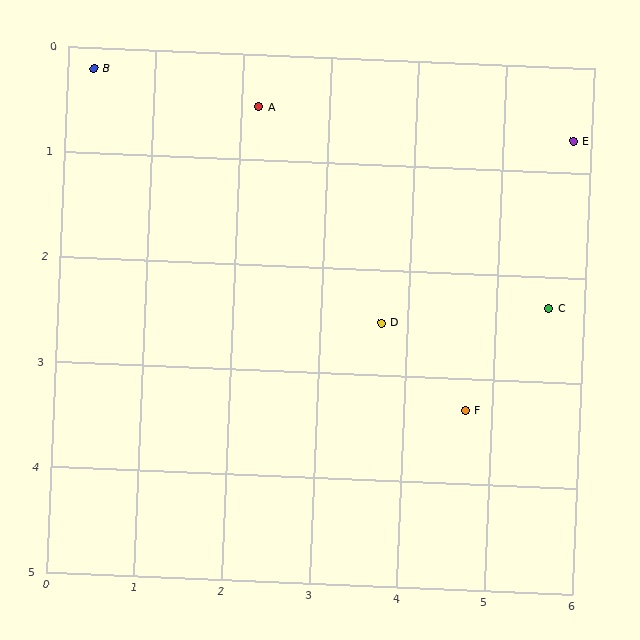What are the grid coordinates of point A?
Point A is at approximately (2.2, 0.5).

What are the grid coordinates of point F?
Point F is at approximately (4.7, 3.3).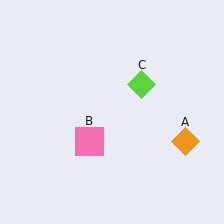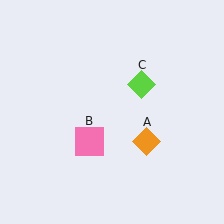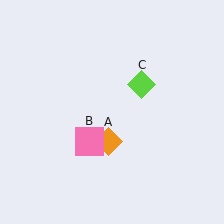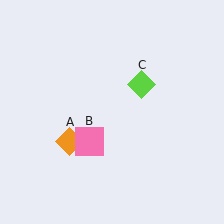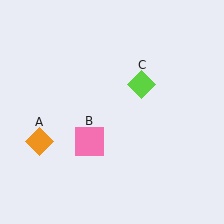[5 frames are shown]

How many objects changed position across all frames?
1 object changed position: orange diamond (object A).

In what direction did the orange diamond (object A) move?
The orange diamond (object A) moved left.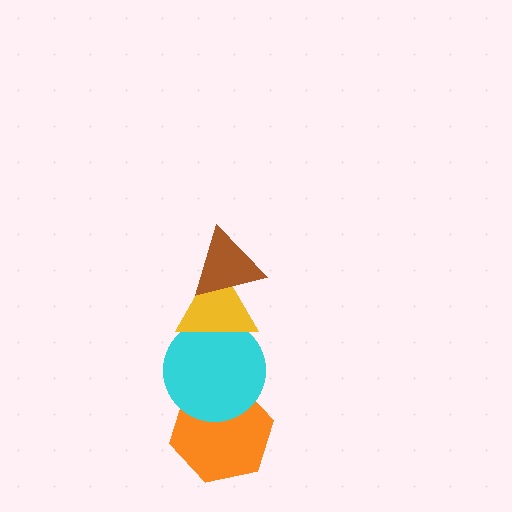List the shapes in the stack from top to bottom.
From top to bottom: the brown triangle, the yellow triangle, the cyan circle, the orange hexagon.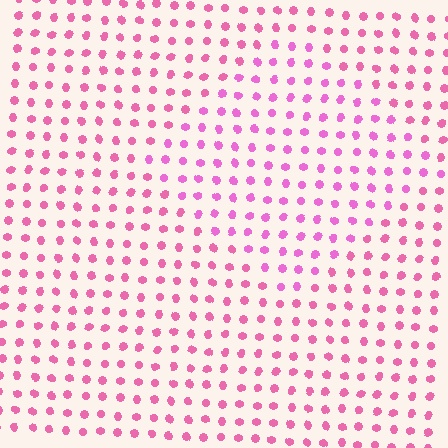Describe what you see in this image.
The image is filled with small pink elements in a uniform arrangement. A diamond-shaped region is visible where the elements are tinted to a slightly different hue, forming a subtle color boundary.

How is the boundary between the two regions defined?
The boundary is defined purely by a slight shift in hue (about 19 degrees). Spacing, size, and orientation are identical on both sides.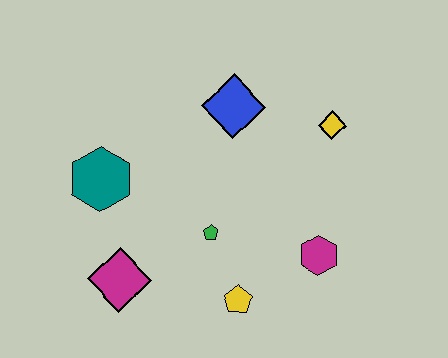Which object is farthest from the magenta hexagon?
The teal hexagon is farthest from the magenta hexagon.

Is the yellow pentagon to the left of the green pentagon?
No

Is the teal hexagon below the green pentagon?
No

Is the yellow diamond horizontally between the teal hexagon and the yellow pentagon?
No